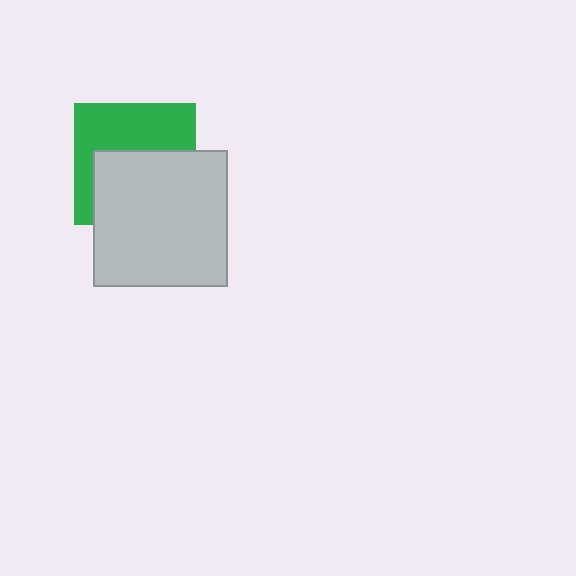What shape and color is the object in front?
The object in front is a light gray rectangle.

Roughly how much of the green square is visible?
About half of it is visible (roughly 48%).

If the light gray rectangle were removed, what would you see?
You would see the complete green square.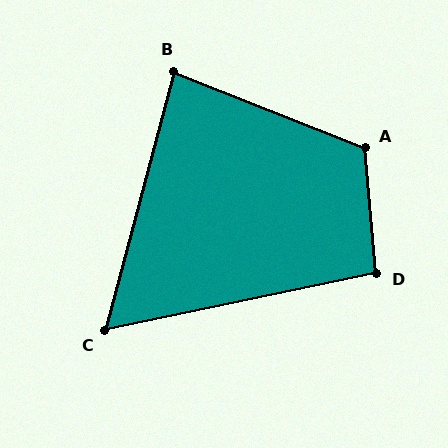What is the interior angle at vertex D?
Approximately 97 degrees (obtuse).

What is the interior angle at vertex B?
Approximately 83 degrees (acute).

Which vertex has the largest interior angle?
A, at approximately 117 degrees.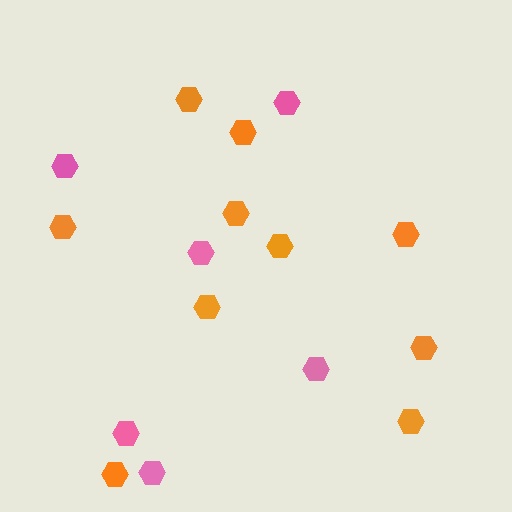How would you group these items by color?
There are 2 groups: one group of orange hexagons (10) and one group of pink hexagons (6).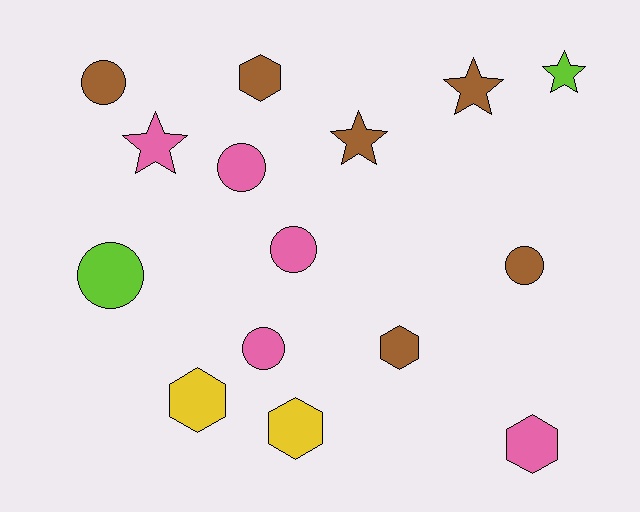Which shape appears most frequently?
Circle, with 6 objects.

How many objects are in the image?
There are 15 objects.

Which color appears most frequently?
Brown, with 6 objects.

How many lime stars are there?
There is 1 lime star.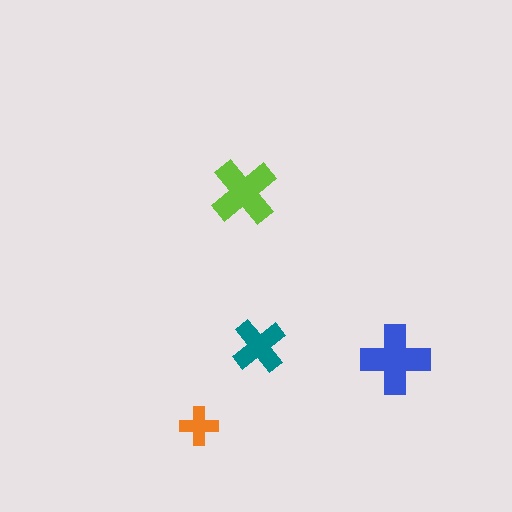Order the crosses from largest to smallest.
the blue one, the lime one, the teal one, the orange one.